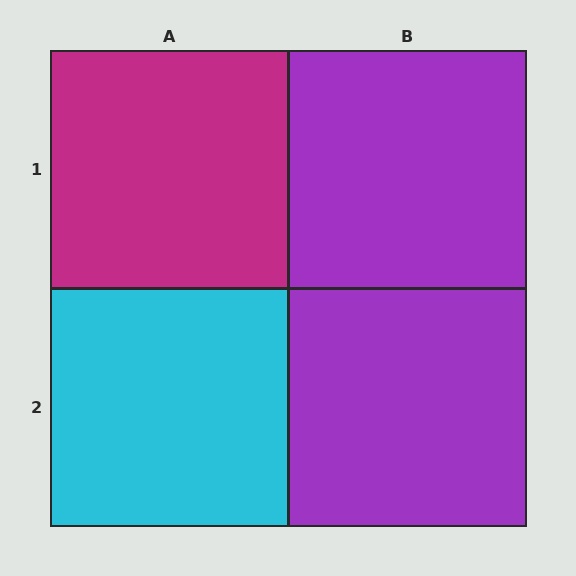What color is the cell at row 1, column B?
Purple.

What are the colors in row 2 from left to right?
Cyan, purple.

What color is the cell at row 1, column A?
Magenta.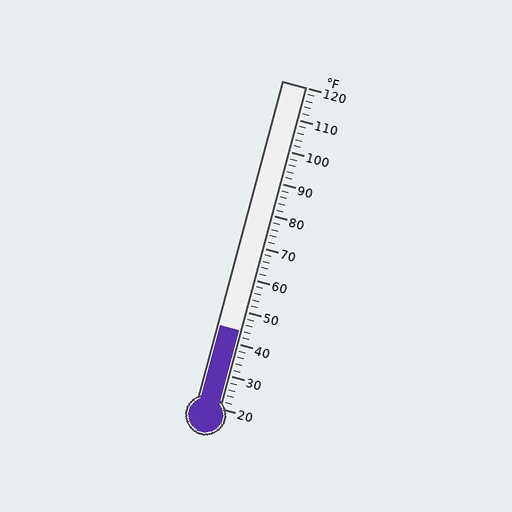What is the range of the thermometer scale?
The thermometer scale ranges from 20°F to 120°F.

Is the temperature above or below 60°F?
The temperature is below 60°F.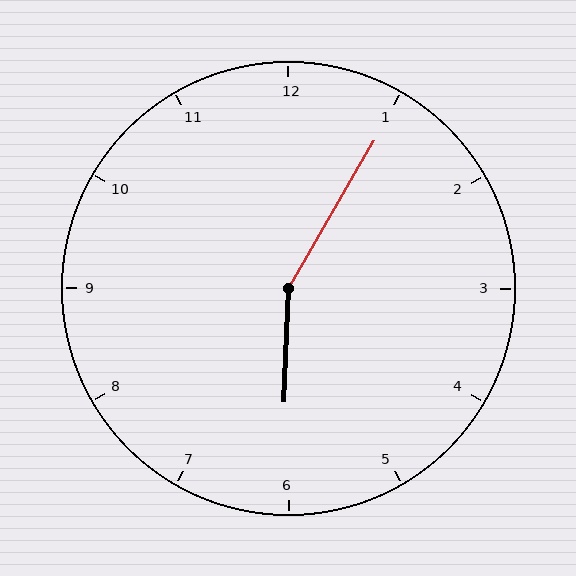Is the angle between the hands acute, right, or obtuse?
It is obtuse.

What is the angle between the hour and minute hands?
Approximately 152 degrees.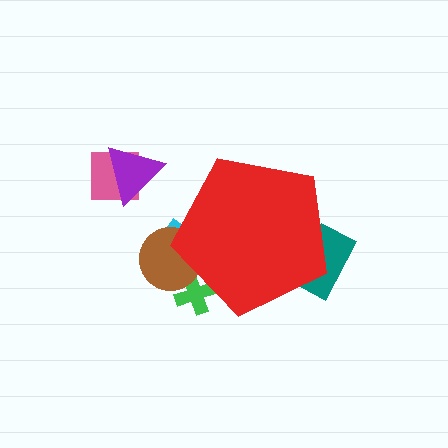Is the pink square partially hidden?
No, the pink square is fully visible.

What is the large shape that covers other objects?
A red pentagon.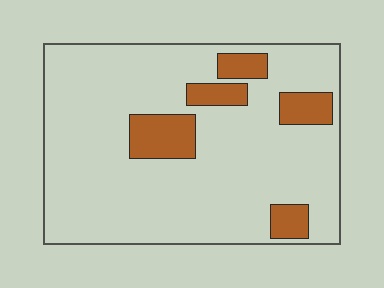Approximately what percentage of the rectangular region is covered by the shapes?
Approximately 15%.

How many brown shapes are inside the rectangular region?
5.